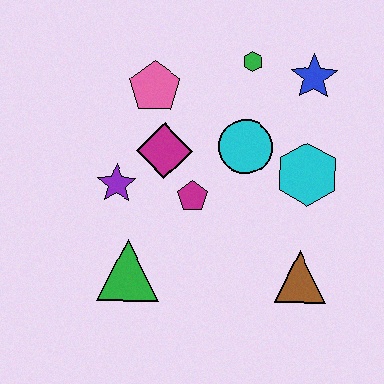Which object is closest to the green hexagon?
The blue star is closest to the green hexagon.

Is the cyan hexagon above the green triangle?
Yes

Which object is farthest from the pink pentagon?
The brown triangle is farthest from the pink pentagon.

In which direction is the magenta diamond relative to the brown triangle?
The magenta diamond is to the left of the brown triangle.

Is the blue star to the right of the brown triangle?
Yes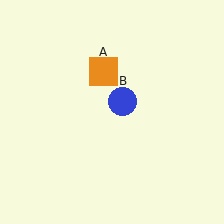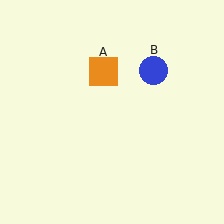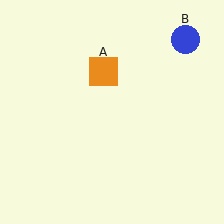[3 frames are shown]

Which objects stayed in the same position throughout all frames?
Orange square (object A) remained stationary.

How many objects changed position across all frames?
1 object changed position: blue circle (object B).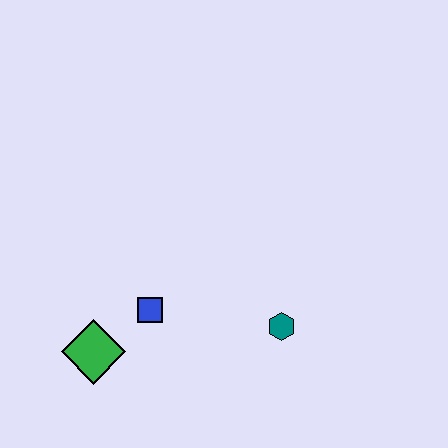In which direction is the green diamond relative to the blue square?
The green diamond is to the left of the blue square.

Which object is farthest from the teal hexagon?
The green diamond is farthest from the teal hexagon.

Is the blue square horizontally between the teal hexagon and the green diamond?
Yes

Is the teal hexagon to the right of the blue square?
Yes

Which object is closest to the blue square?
The green diamond is closest to the blue square.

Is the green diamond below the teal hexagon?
Yes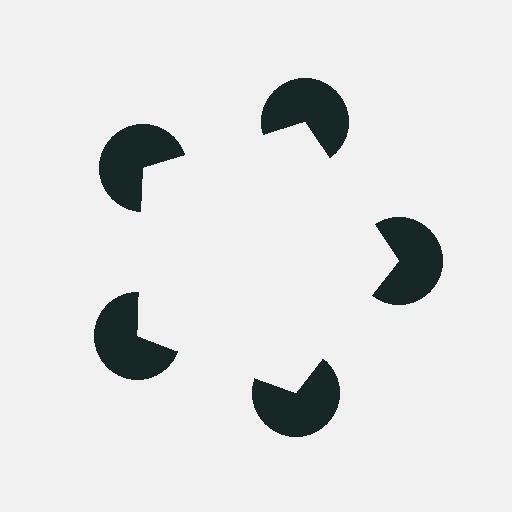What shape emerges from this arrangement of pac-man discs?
An illusory pentagon — its edges are inferred from the aligned wedge cuts in the pac-man discs, not physically drawn.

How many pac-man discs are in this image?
There are 5 — one at each vertex of the illusory pentagon.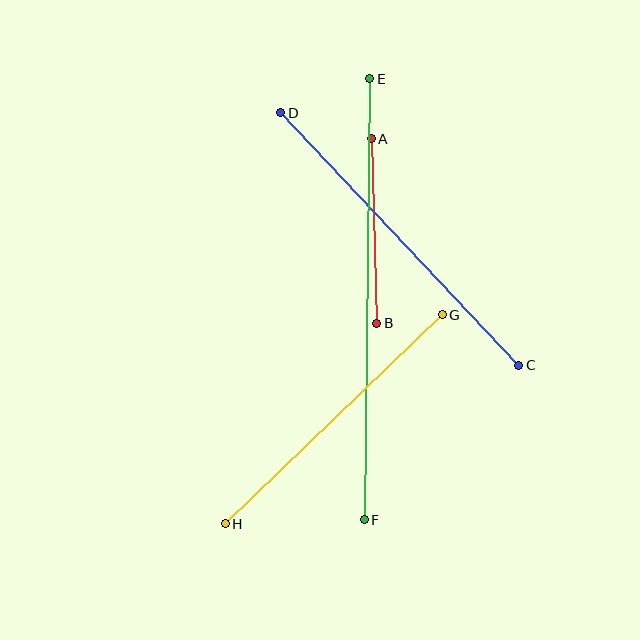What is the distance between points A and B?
The distance is approximately 185 pixels.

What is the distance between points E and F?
The distance is approximately 441 pixels.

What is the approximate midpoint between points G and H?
The midpoint is at approximately (334, 419) pixels.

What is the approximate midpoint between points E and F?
The midpoint is at approximately (367, 299) pixels.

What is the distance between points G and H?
The distance is approximately 301 pixels.